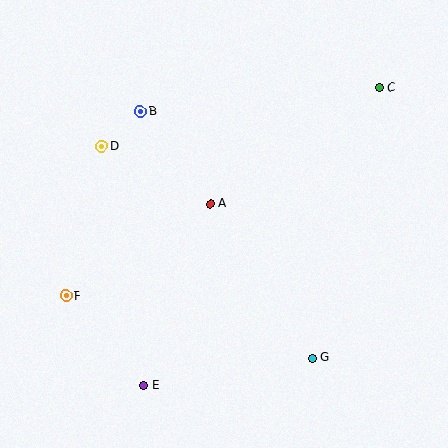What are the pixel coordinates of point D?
Point D is at (102, 146).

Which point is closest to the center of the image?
Point A at (210, 204) is closest to the center.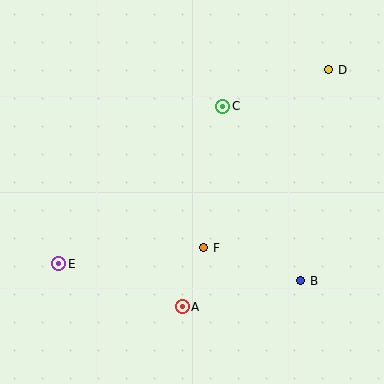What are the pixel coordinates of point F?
Point F is at (204, 248).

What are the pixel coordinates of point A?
Point A is at (182, 307).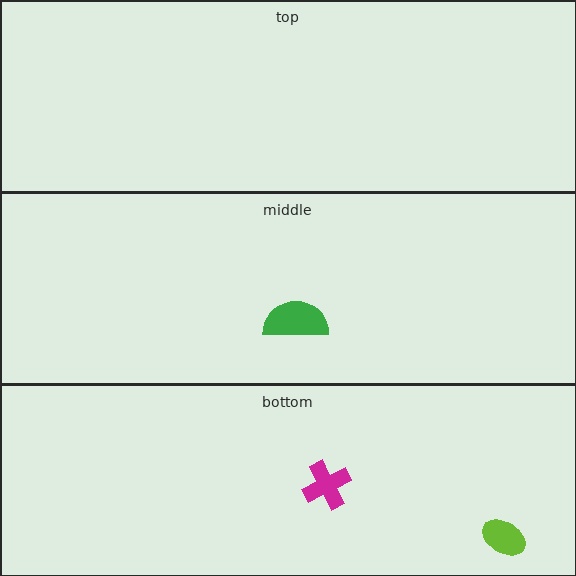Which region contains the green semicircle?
The middle region.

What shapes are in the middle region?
The green semicircle.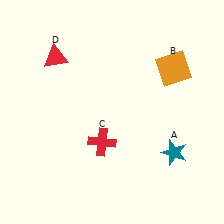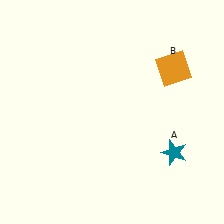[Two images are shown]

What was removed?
The red cross (C), the red triangle (D) were removed in Image 2.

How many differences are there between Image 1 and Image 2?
There are 2 differences between the two images.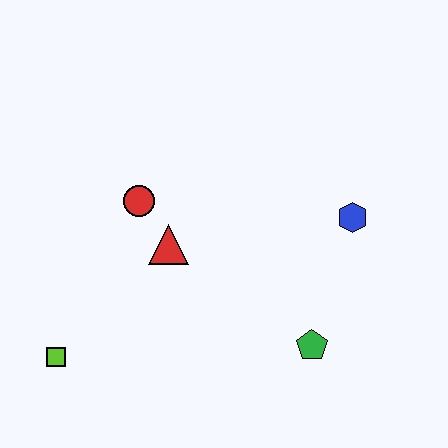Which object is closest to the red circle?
The red triangle is closest to the red circle.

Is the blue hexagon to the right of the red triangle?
Yes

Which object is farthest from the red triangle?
The blue hexagon is farthest from the red triangle.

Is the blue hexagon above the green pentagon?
Yes